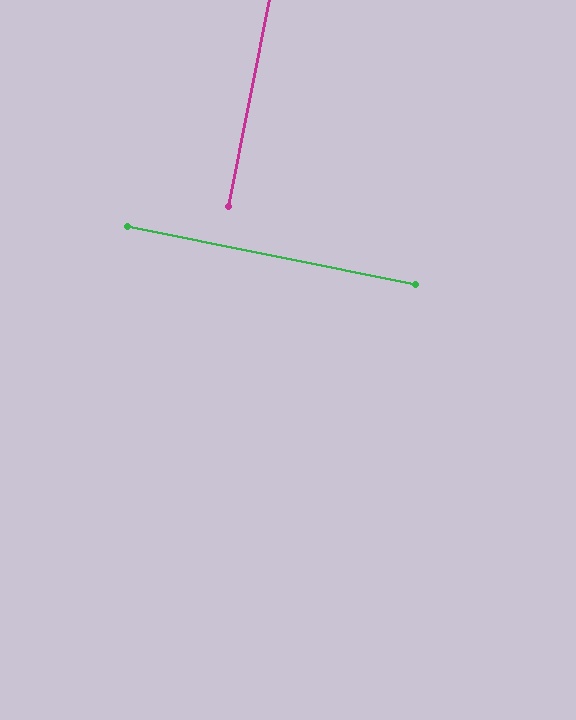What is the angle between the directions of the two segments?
Approximately 90 degrees.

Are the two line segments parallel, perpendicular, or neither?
Perpendicular — they meet at approximately 90°.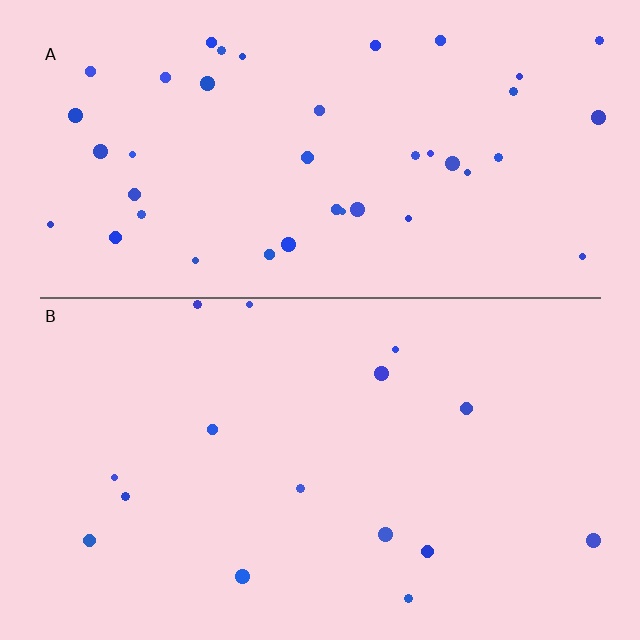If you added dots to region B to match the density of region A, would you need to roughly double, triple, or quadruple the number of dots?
Approximately triple.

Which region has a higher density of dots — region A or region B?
A (the top).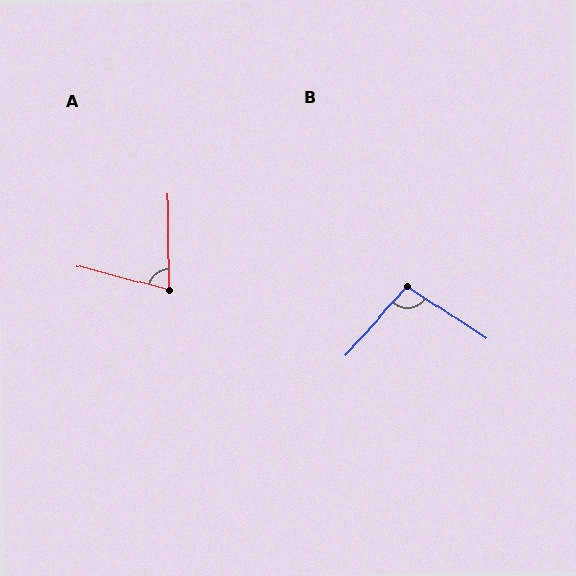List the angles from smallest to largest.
A (75°), B (99°).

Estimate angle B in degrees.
Approximately 99 degrees.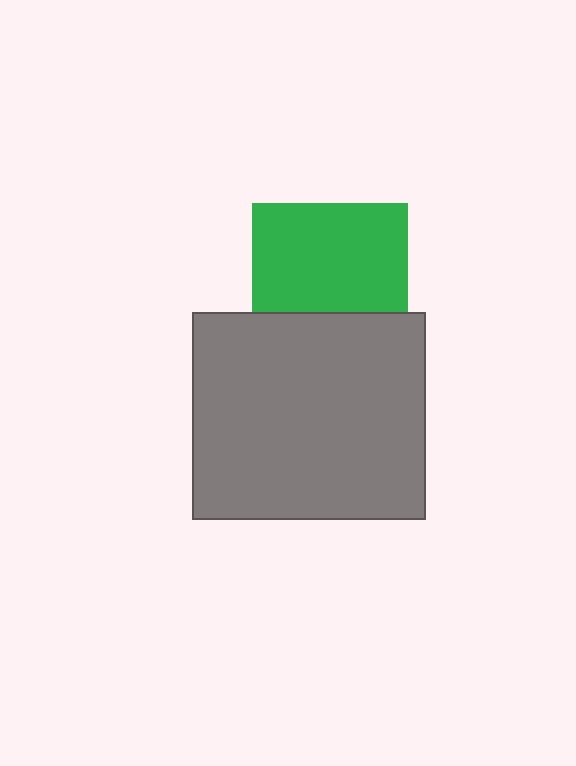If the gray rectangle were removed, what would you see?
You would see the complete green square.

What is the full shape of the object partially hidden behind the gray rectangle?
The partially hidden object is a green square.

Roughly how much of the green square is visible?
Most of it is visible (roughly 69%).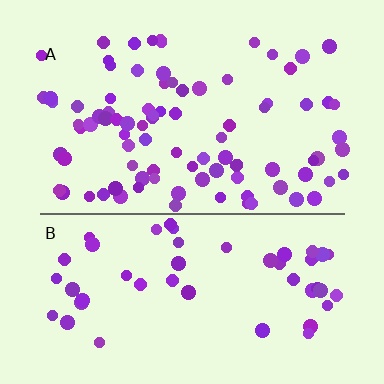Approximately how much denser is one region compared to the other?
Approximately 1.8× — region A over region B.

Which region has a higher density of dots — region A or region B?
A (the top).